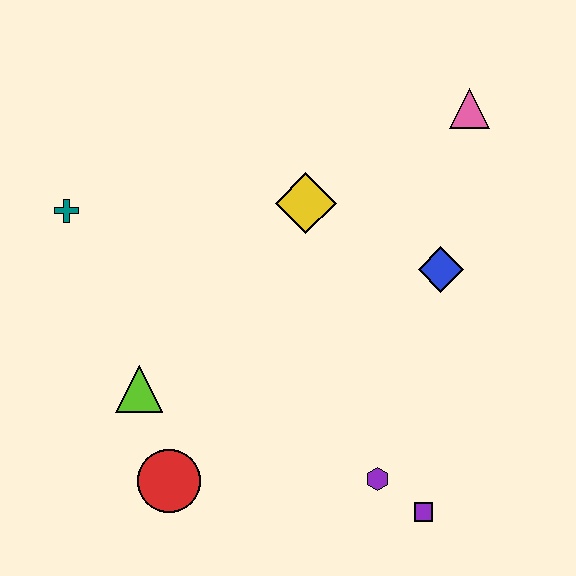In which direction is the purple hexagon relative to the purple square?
The purple hexagon is to the left of the purple square.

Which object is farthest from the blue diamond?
The teal cross is farthest from the blue diamond.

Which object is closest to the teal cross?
The lime triangle is closest to the teal cross.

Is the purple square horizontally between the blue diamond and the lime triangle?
Yes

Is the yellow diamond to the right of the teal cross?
Yes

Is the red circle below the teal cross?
Yes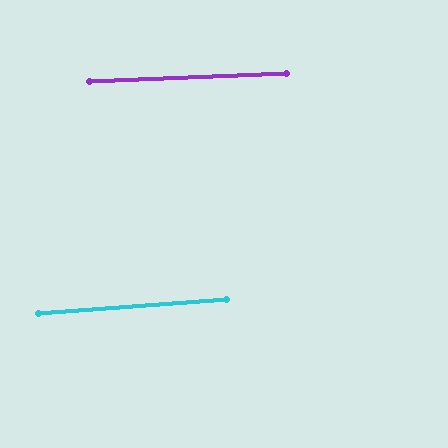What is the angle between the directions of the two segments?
Approximately 2 degrees.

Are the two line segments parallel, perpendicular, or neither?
Parallel — their directions differ by only 1.9°.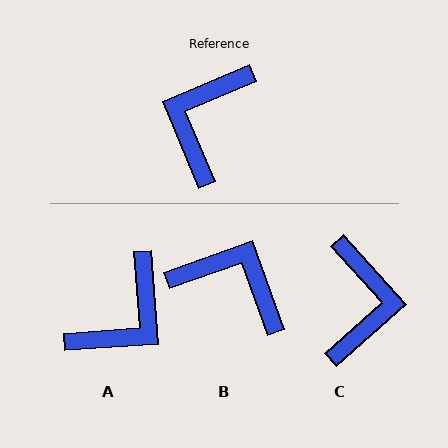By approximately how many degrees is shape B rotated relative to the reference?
Approximately 93 degrees clockwise.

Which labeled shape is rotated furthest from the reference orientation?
A, about 161 degrees away.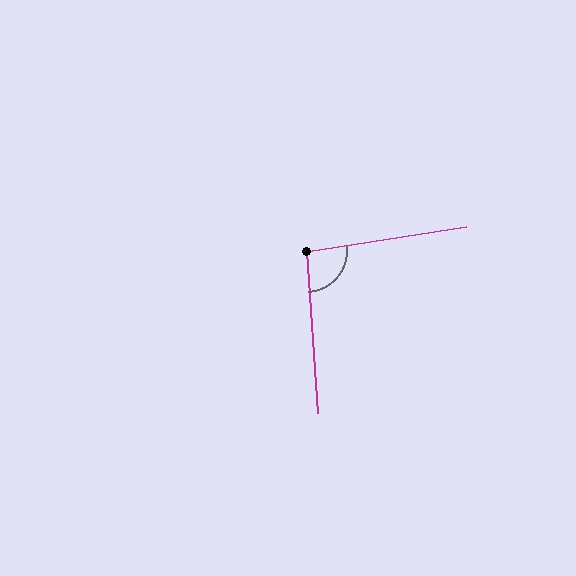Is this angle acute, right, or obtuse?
It is approximately a right angle.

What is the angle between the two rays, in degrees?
Approximately 95 degrees.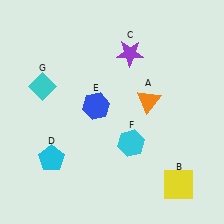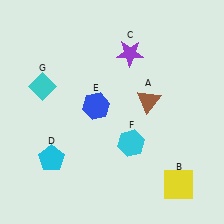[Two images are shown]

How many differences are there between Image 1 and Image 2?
There is 1 difference between the two images.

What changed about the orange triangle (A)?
In Image 1, A is orange. In Image 2, it changed to brown.